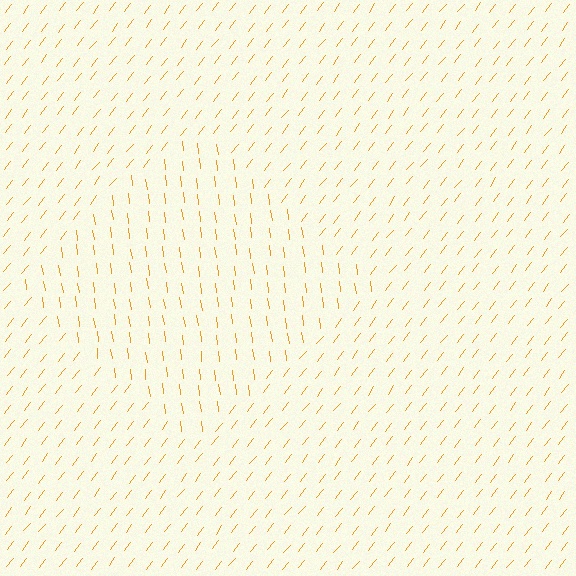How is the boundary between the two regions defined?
The boundary is defined purely by a change in line orientation (approximately 45 degrees difference). All lines are the same color and thickness.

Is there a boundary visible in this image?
Yes, there is a texture boundary formed by a change in line orientation.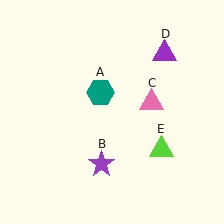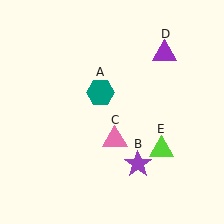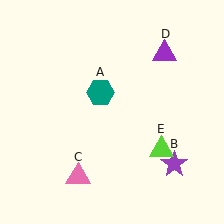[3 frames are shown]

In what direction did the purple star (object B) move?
The purple star (object B) moved right.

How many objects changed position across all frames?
2 objects changed position: purple star (object B), pink triangle (object C).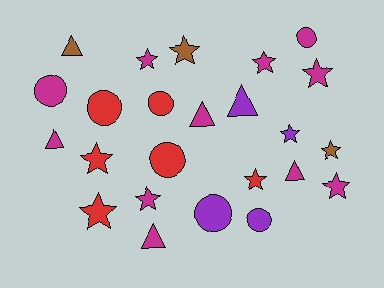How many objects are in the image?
There are 24 objects.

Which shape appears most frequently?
Star, with 11 objects.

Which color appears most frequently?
Magenta, with 11 objects.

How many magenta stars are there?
There are 5 magenta stars.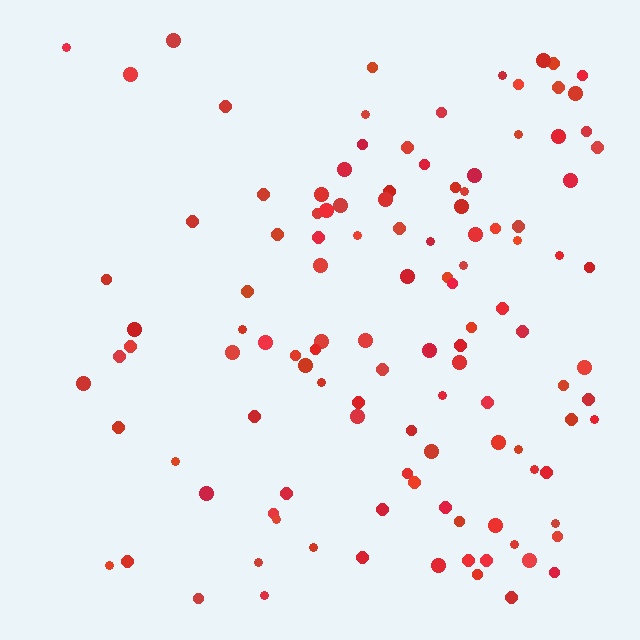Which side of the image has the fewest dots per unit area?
The left.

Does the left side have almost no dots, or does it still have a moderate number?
Still a moderate number, just noticeably fewer than the right.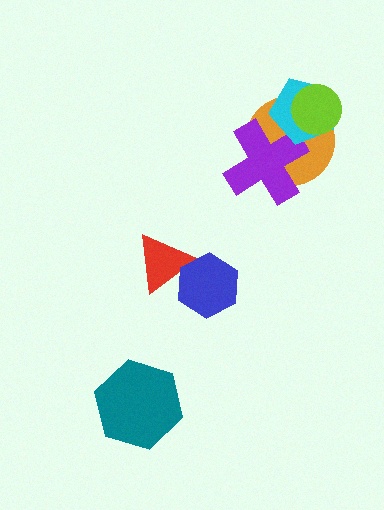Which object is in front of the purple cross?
The cyan pentagon is in front of the purple cross.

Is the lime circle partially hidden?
No, no other shape covers it.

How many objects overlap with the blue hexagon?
1 object overlaps with the blue hexagon.